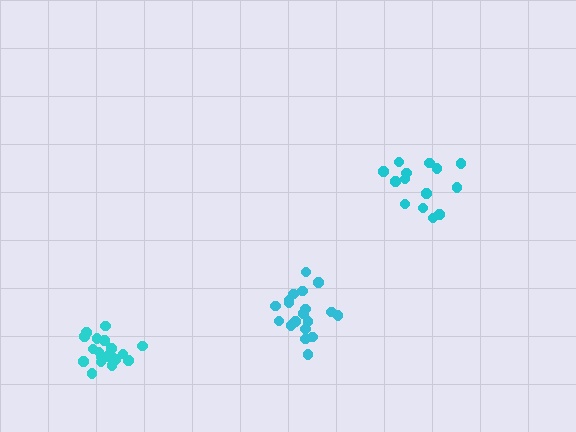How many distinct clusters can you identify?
There are 3 distinct clusters.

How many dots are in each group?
Group 1: 14 dots, Group 2: 20 dots, Group 3: 19 dots (53 total).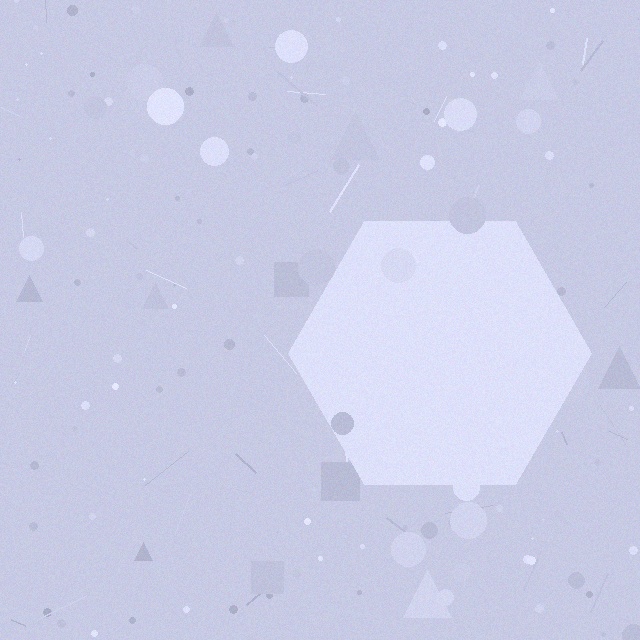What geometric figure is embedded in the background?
A hexagon is embedded in the background.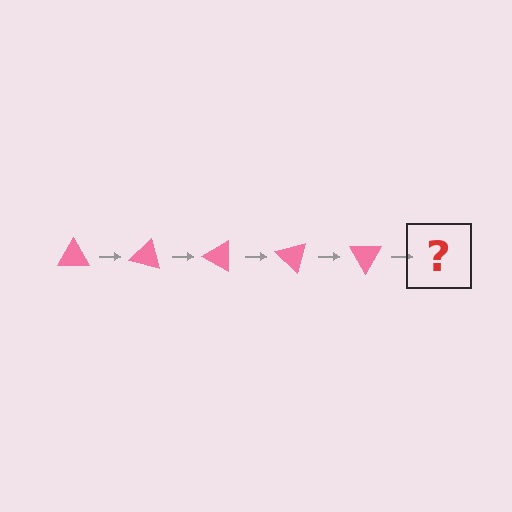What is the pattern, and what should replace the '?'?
The pattern is that the triangle rotates 15 degrees each step. The '?' should be a pink triangle rotated 75 degrees.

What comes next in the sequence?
The next element should be a pink triangle rotated 75 degrees.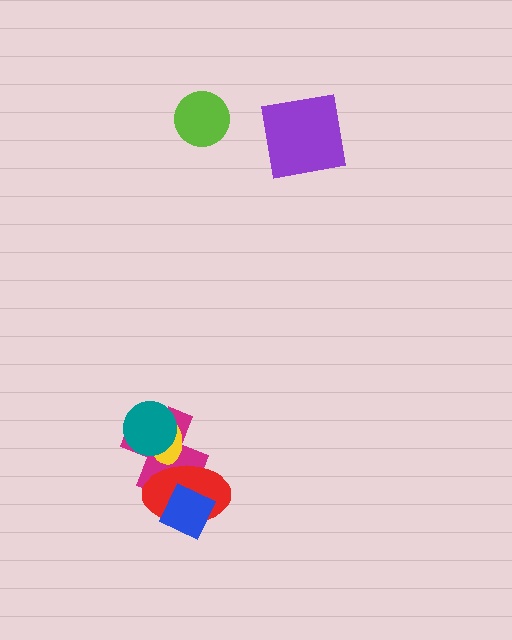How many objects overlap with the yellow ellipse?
3 objects overlap with the yellow ellipse.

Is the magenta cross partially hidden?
Yes, it is partially covered by another shape.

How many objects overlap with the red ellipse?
3 objects overlap with the red ellipse.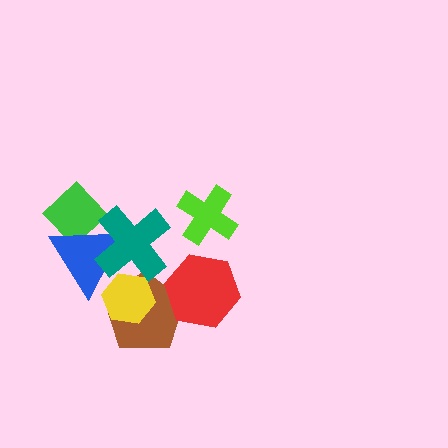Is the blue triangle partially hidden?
Yes, it is partially covered by another shape.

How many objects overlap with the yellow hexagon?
3 objects overlap with the yellow hexagon.